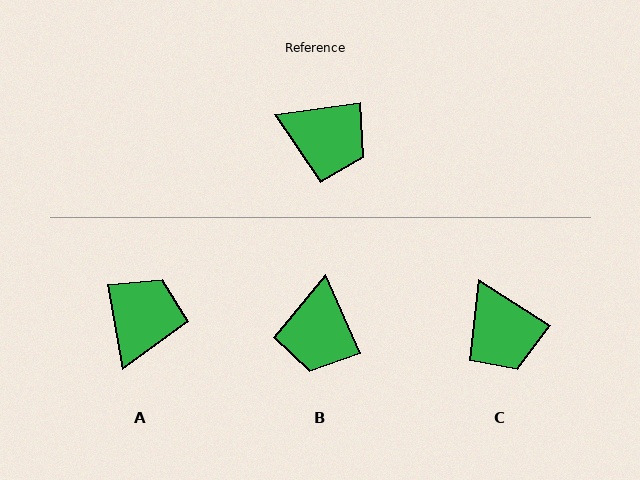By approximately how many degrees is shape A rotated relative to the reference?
Approximately 92 degrees counter-clockwise.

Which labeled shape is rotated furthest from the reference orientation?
A, about 92 degrees away.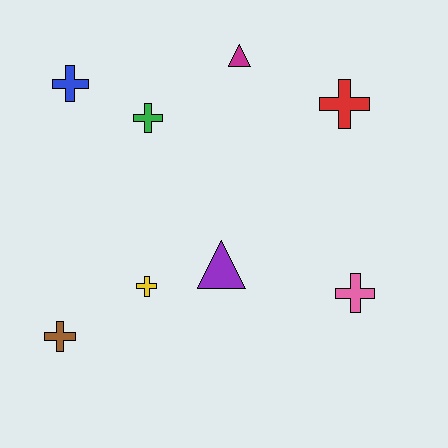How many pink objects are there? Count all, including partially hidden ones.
There is 1 pink object.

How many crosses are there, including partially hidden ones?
There are 6 crosses.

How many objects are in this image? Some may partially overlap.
There are 8 objects.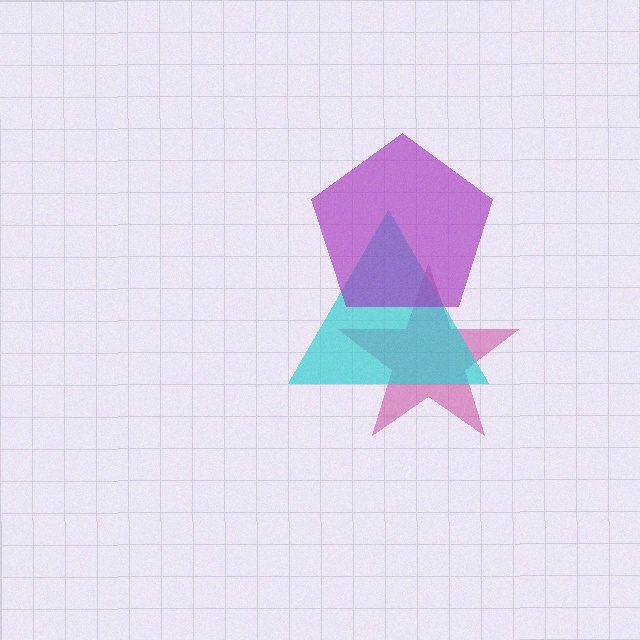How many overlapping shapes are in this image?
There are 3 overlapping shapes in the image.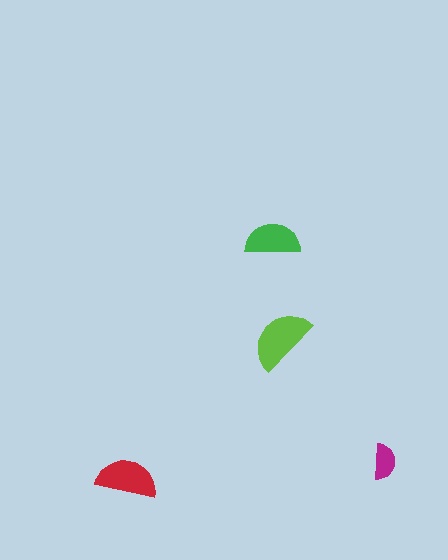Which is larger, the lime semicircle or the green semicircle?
The lime one.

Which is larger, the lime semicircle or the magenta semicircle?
The lime one.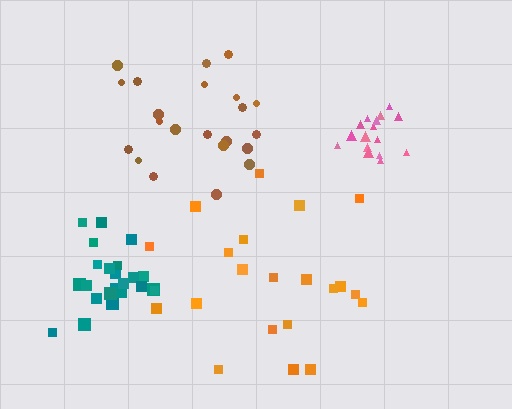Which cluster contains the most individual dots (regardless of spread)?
Teal (23).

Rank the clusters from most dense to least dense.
pink, teal, brown, orange.